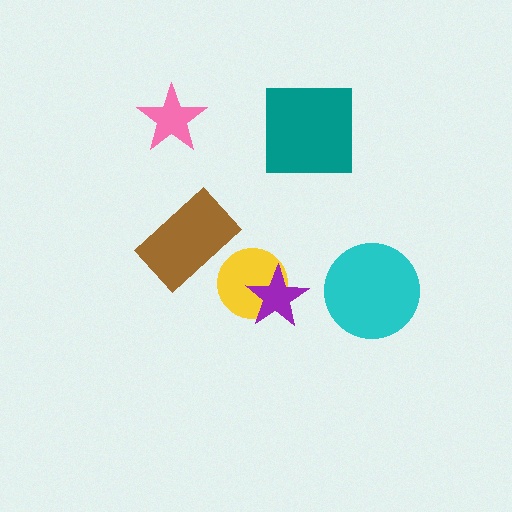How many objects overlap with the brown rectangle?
0 objects overlap with the brown rectangle.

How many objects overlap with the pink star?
0 objects overlap with the pink star.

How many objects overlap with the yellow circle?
1 object overlaps with the yellow circle.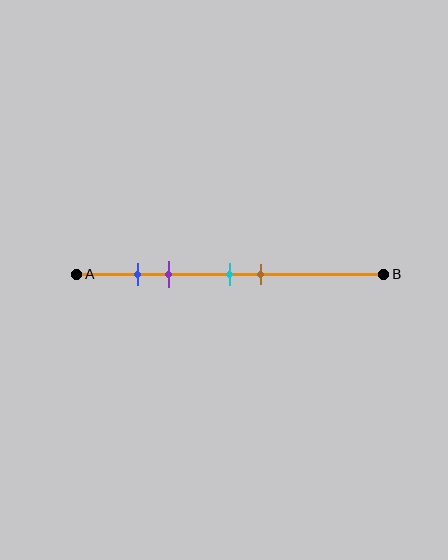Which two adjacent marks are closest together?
The blue and purple marks are the closest adjacent pair.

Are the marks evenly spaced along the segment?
No, the marks are not evenly spaced.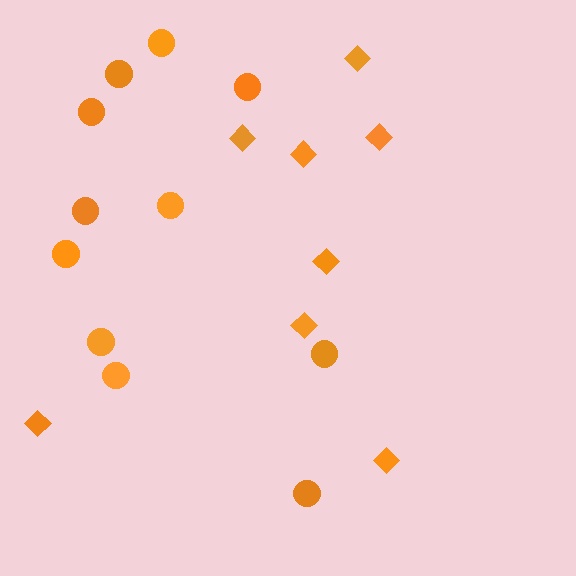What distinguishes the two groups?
There are 2 groups: one group of diamonds (8) and one group of circles (11).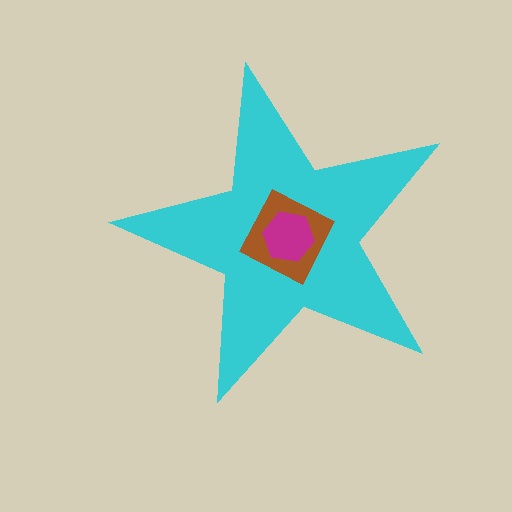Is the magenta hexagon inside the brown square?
Yes.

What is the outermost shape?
The cyan star.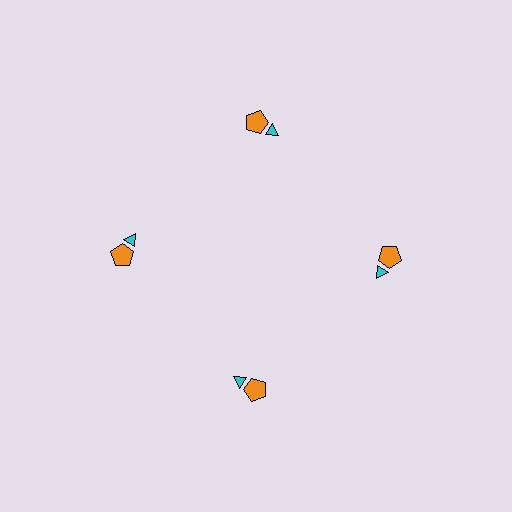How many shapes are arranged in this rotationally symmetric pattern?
There are 8 shapes, arranged in 4 groups of 2.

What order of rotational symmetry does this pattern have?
This pattern has 4-fold rotational symmetry.